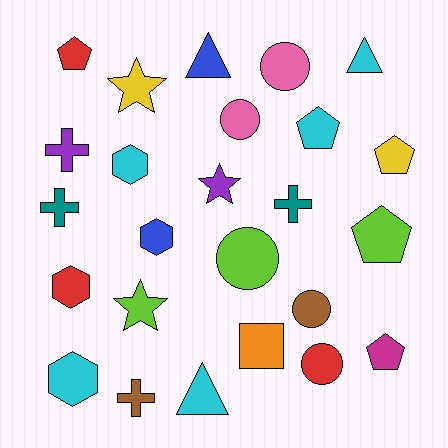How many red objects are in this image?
There are 3 red objects.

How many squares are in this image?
There is 1 square.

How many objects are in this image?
There are 25 objects.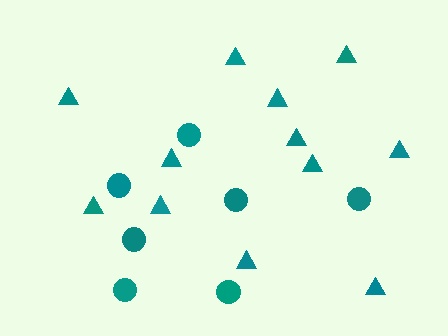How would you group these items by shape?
There are 2 groups: one group of circles (7) and one group of triangles (12).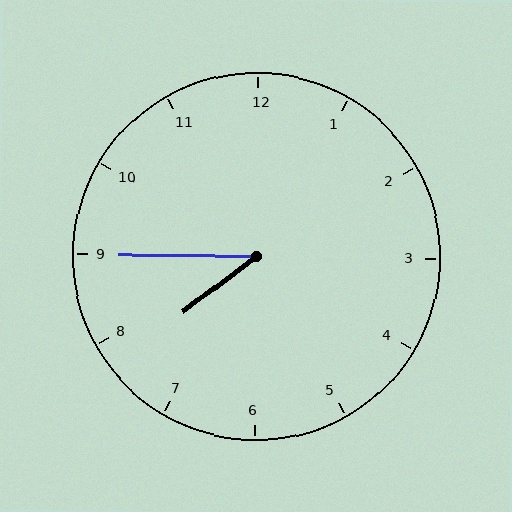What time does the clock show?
7:45.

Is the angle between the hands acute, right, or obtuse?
It is acute.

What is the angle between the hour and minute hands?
Approximately 38 degrees.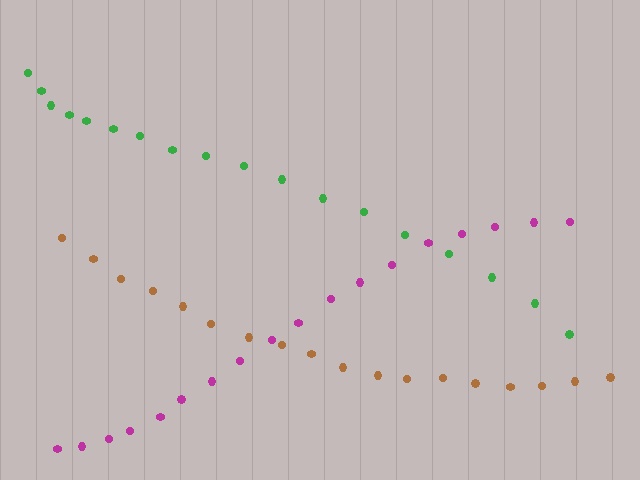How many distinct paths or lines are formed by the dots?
There are 3 distinct paths.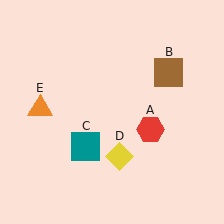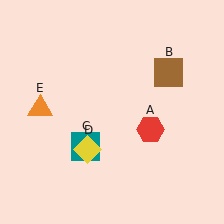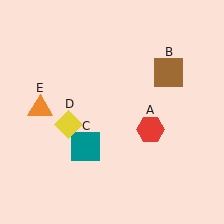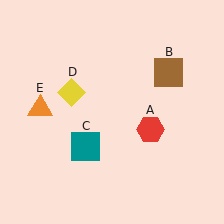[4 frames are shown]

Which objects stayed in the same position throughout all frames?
Red hexagon (object A) and brown square (object B) and teal square (object C) and orange triangle (object E) remained stationary.